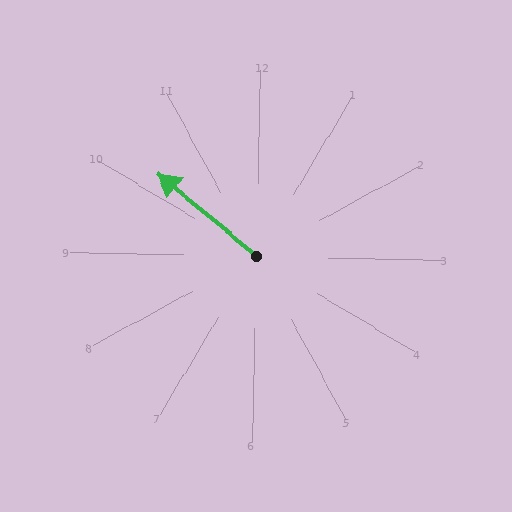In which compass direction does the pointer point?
Northwest.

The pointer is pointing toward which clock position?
Roughly 10 o'clock.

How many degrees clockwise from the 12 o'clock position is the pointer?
Approximately 309 degrees.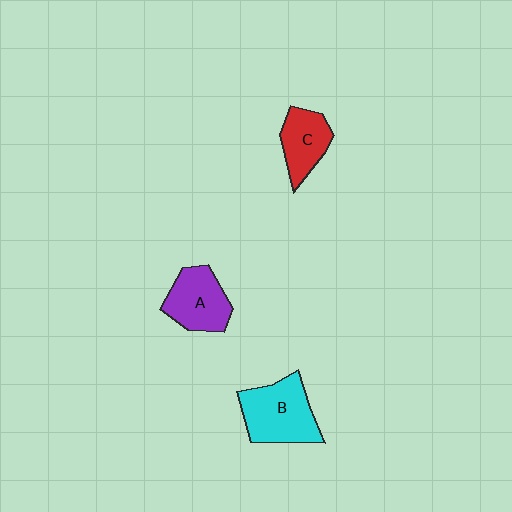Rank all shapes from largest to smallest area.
From largest to smallest: B (cyan), A (purple), C (red).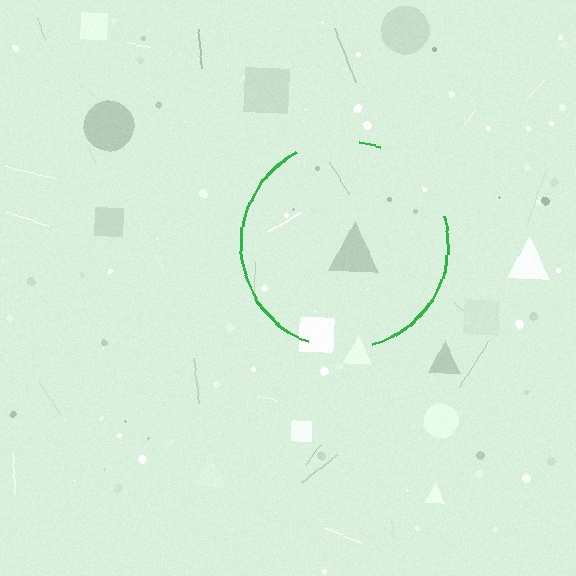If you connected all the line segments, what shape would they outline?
They would outline a circle.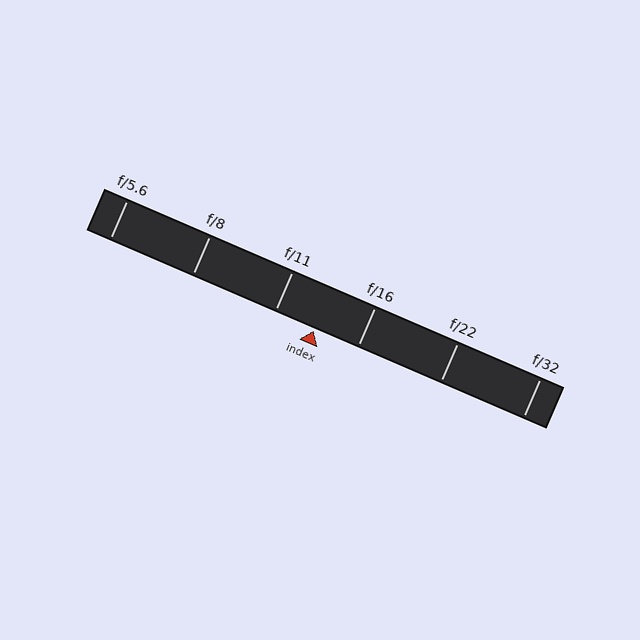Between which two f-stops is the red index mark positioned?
The index mark is between f/11 and f/16.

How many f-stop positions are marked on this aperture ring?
There are 6 f-stop positions marked.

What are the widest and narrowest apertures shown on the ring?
The widest aperture shown is f/5.6 and the narrowest is f/32.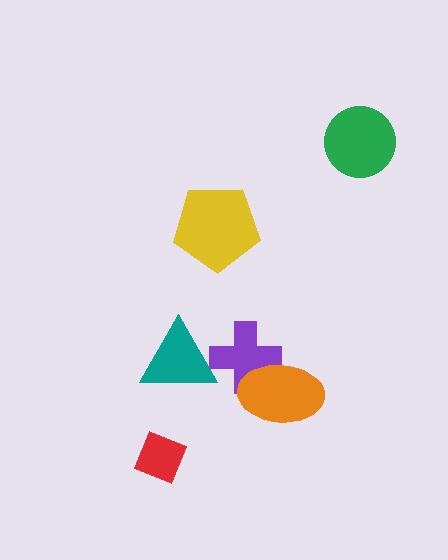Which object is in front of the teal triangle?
The purple cross is in front of the teal triangle.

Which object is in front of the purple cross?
The orange ellipse is in front of the purple cross.